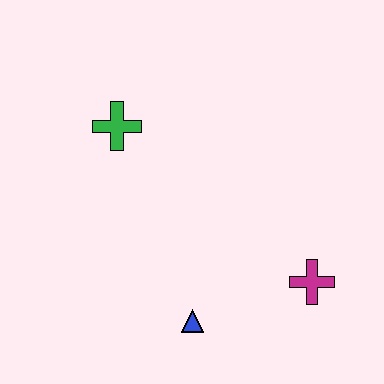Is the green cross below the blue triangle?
No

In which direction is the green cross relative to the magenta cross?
The green cross is to the left of the magenta cross.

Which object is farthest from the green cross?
The magenta cross is farthest from the green cross.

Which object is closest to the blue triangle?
The magenta cross is closest to the blue triangle.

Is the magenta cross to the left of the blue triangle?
No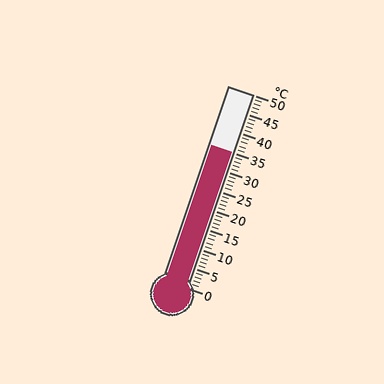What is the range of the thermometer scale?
The thermometer scale ranges from 0°C to 50°C.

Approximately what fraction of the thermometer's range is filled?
The thermometer is filled to approximately 70% of its range.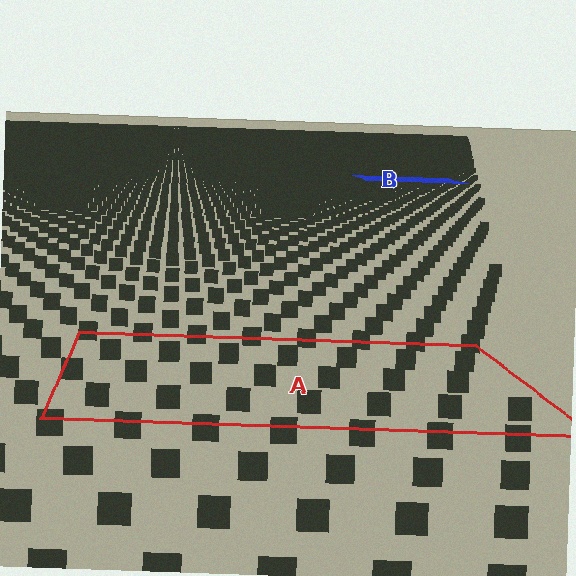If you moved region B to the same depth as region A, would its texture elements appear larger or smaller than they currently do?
They would appear larger. At a closer depth, the same texture elements are projected at a bigger on-screen size.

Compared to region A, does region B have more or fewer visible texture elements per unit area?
Region B has more texture elements per unit area — they are packed more densely because it is farther away.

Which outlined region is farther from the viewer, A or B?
Region B is farther from the viewer — the texture elements inside it appear smaller and more densely packed.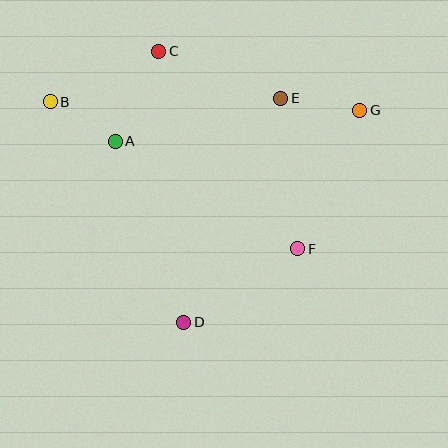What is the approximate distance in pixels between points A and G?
The distance between A and G is approximately 246 pixels.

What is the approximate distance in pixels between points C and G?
The distance between C and G is approximately 210 pixels.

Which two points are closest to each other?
Points A and B are closest to each other.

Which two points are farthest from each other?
Points B and G are farthest from each other.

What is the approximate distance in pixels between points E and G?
The distance between E and G is approximately 80 pixels.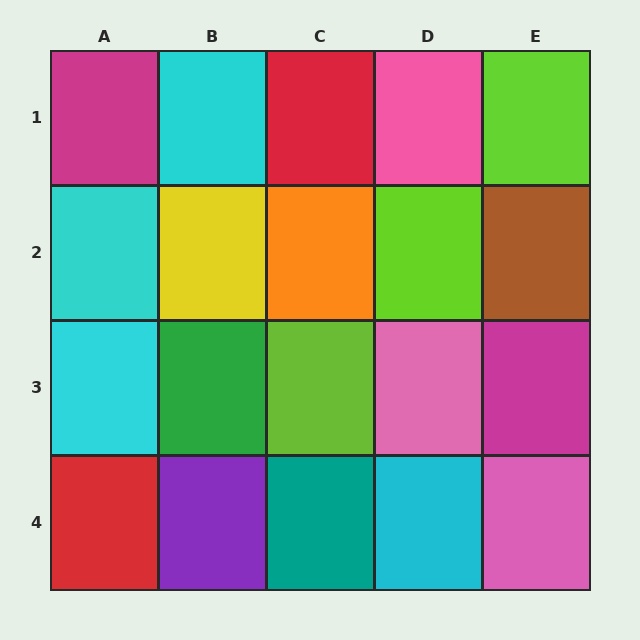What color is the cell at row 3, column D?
Pink.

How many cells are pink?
3 cells are pink.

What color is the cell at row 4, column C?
Teal.